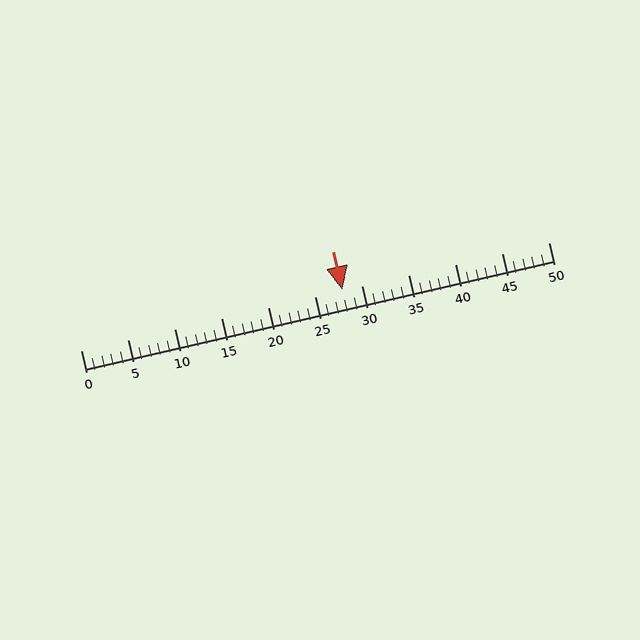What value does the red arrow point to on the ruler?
The red arrow points to approximately 28.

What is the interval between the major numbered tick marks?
The major tick marks are spaced 5 units apart.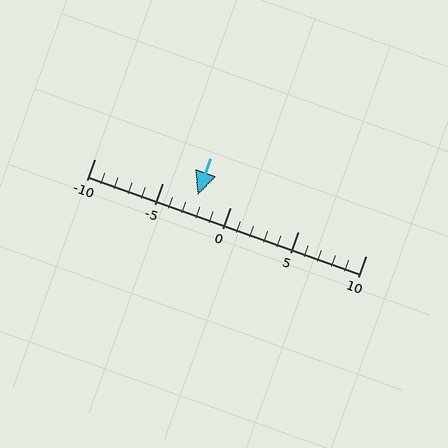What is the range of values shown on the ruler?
The ruler shows values from -10 to 10.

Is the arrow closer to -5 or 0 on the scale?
The arrow is closer to 0.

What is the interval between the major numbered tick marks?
The major tick marks are spaced 5 units apart.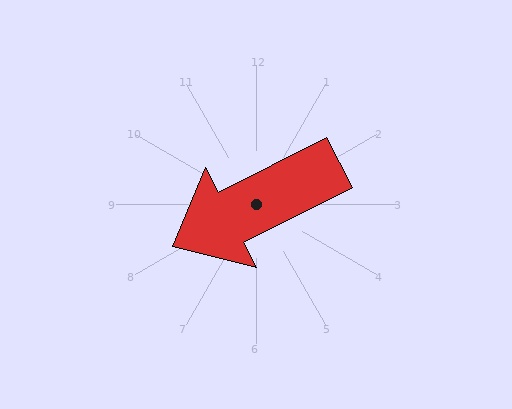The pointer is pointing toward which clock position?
Roughly 8 o'clock.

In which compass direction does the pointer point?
Southwest.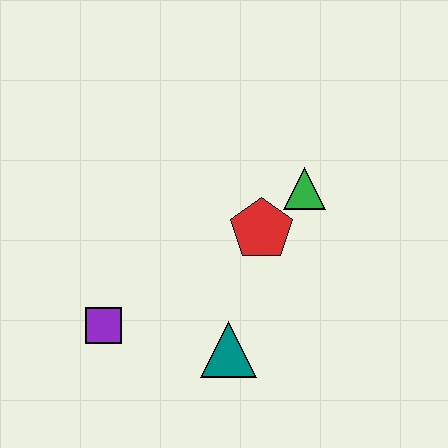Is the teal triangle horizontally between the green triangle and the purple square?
Yes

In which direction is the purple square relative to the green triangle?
The purple square is to the left of the green triangle.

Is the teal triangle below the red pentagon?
Yes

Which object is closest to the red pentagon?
The green triangle is closest to the red pentagon.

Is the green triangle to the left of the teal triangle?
No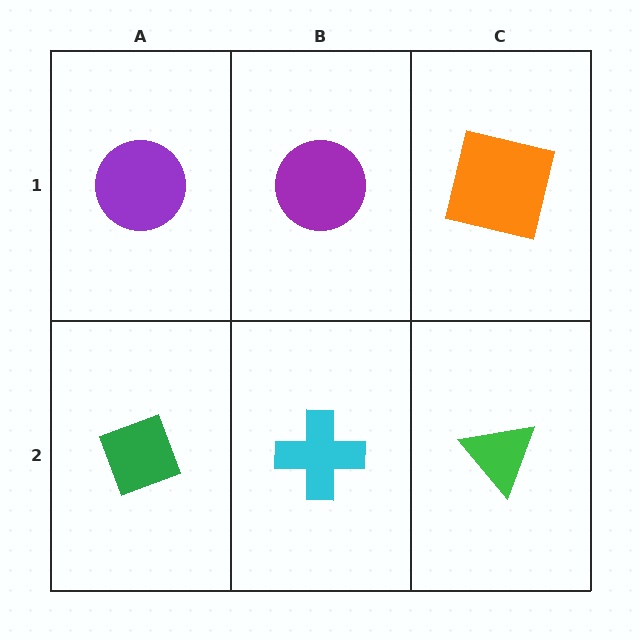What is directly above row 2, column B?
A purple circle.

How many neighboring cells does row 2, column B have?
3.